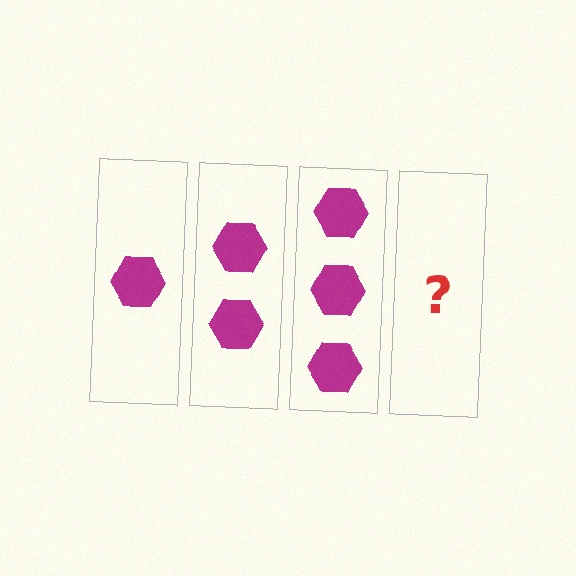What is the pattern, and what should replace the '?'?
The pattern is that each step adds one more hexagon. The '?' should be 4 hexagons.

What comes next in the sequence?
The next element should be 4 hexagons.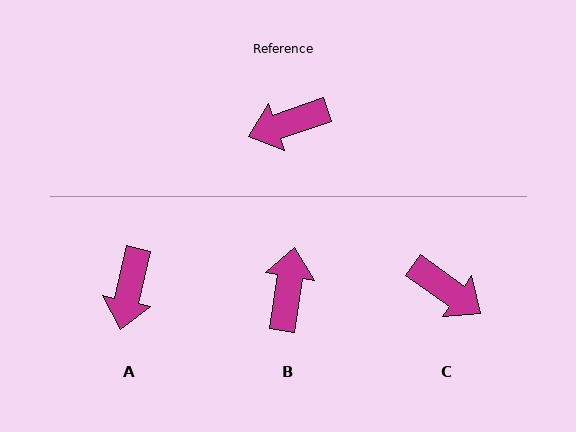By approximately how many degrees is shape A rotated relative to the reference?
Approximately 58 degrees counter-clockwise.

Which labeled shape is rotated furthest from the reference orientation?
C, about 125 degrees away.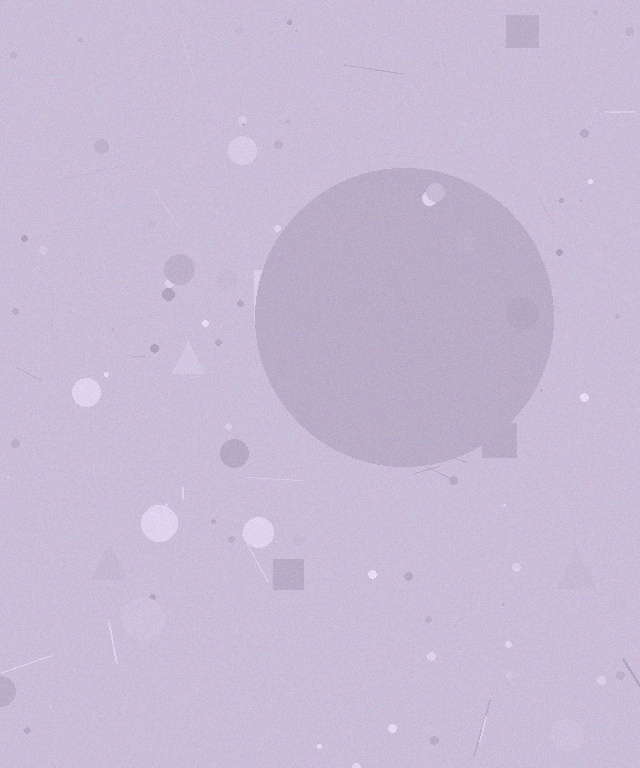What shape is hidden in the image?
A circle is hidden in the image.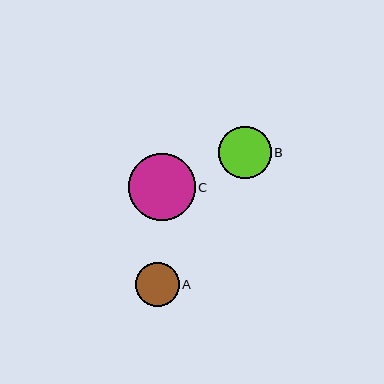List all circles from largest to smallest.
From largest to smallest: C, B, A.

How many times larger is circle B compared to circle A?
Circle B is approximately 1.2 times the size of circle A.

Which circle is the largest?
Circle C is the largest with a size of approximately 66 pixels.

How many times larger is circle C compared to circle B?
Circle C is approximately 1.3 times the size of circle B.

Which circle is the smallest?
Circle A is the smallest with a size of approximately 44 pixels.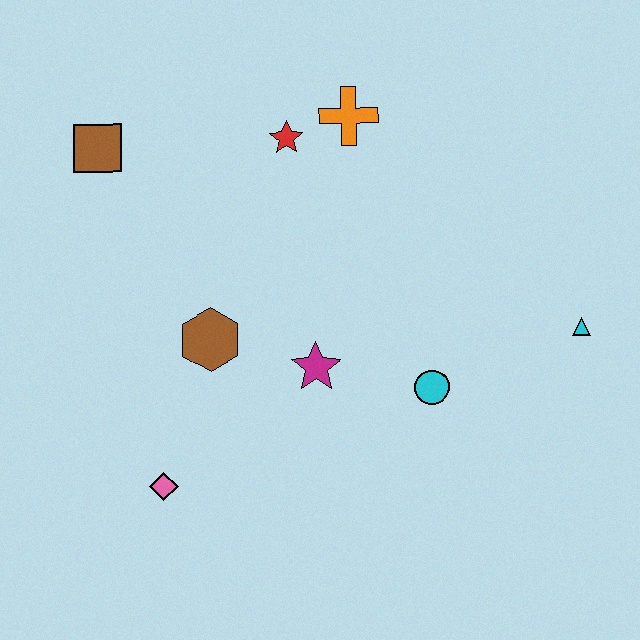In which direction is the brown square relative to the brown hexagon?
The brown square is above the brown hexagon.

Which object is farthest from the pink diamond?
The cyan triangle is farthest from the pink diamond.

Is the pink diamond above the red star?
No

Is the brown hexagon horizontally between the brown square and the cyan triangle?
Yes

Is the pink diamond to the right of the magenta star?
No